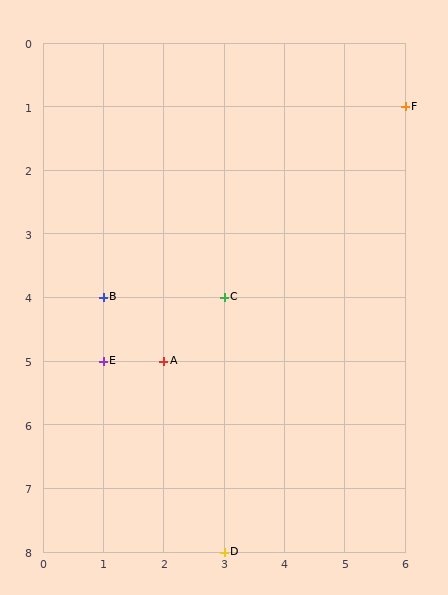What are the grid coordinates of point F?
Point F is at grid coordinates (6, 1).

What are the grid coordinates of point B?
Point B is at grid coordinates (1, 4).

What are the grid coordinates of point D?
Point D is at grid coordinates (3, 8).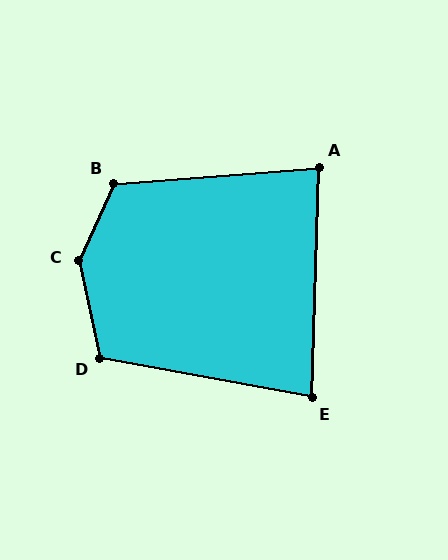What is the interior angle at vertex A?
Approximately 84 degrees (acute).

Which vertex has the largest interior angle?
C, at approximately 143 degrees.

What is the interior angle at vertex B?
Approximately 119 degrees (obtuse).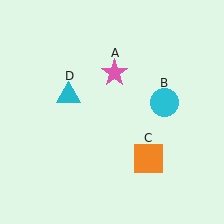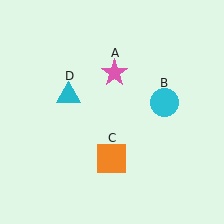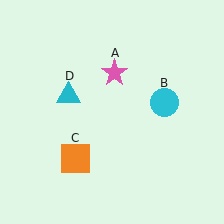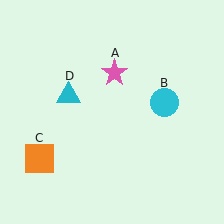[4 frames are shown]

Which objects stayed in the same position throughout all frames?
Pink star (object A) and cyan circle (object B) and cyan triangle (object D) remained stationary.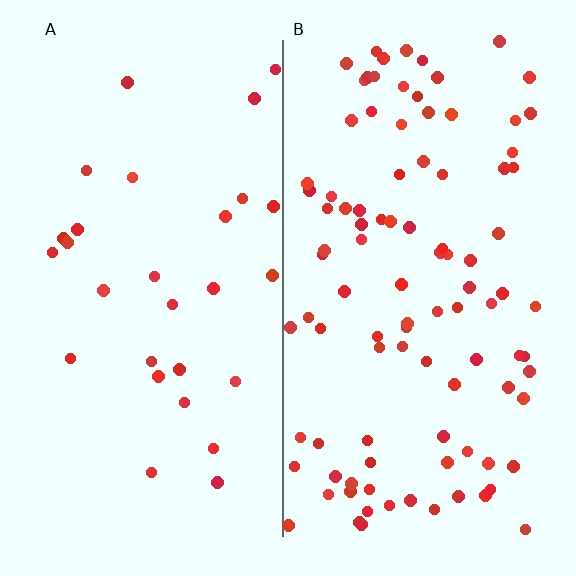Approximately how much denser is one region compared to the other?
Approximately 3.5× — region B over region A.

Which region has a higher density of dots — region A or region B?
B (the right).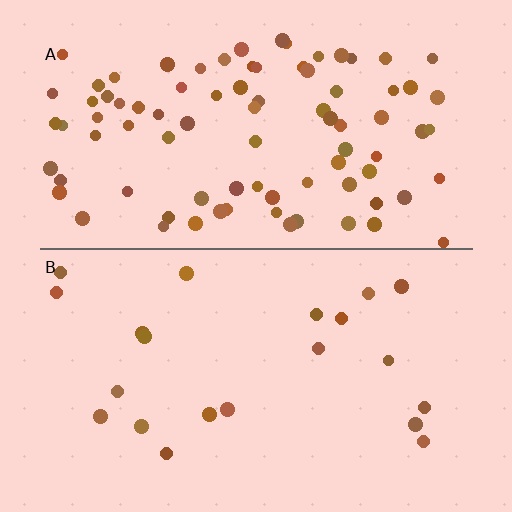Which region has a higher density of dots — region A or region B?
A (the top).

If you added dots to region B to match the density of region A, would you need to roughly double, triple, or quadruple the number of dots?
Approximately quadruple.